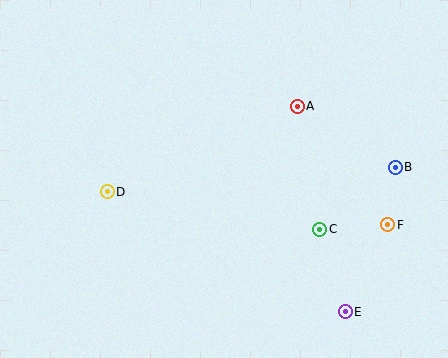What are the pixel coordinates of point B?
Point B is at (395, 167).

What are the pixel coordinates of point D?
Point D is at (107, 192).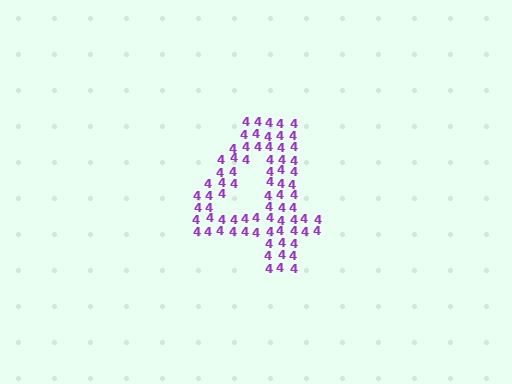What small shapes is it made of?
It is made of small digit 4's.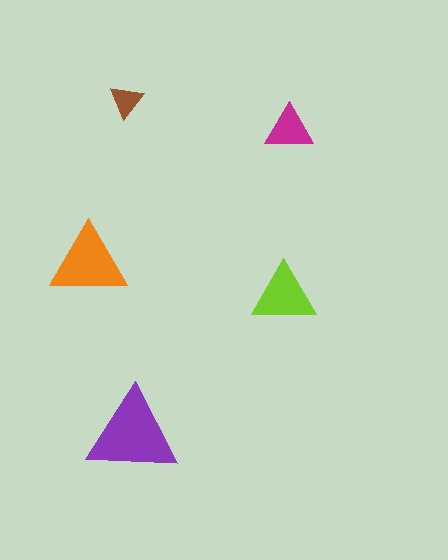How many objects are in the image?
There are 5 objects in the image.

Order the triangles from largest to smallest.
the purple one, the orange one, the lime one, the magenta one, the brown one.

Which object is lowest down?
The purple triangle is bottommost.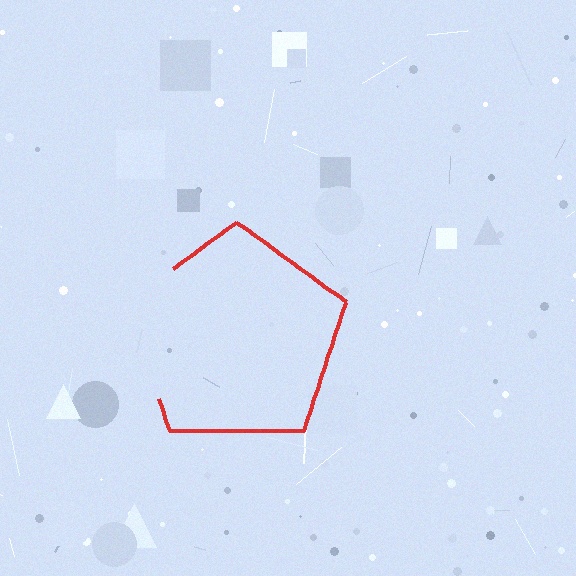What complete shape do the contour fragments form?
The contour fragments form a pentagon.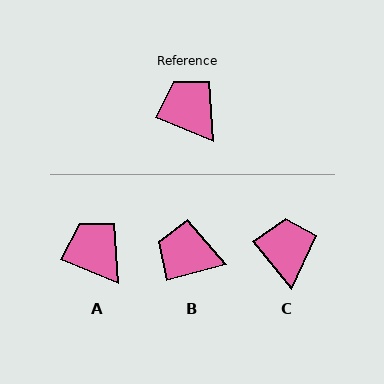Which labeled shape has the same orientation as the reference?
A.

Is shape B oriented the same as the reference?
No, it is off by about 38 degrees.